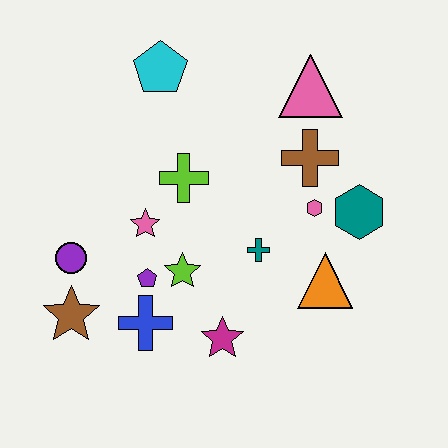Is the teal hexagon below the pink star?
No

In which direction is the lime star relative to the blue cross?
The lime star is above the blue cross.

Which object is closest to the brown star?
The purple circle is closest to the brown star.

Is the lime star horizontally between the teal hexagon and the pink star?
Yes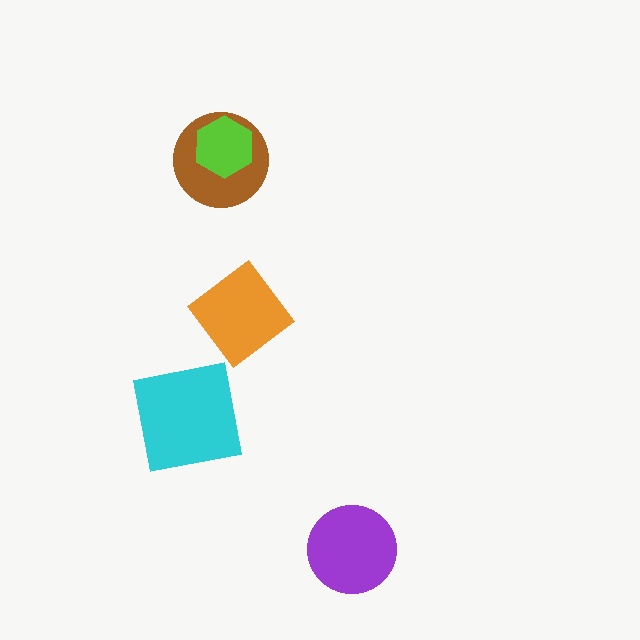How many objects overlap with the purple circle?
0 objects overlap with the purple circle.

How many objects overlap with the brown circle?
1 object overlaps with the brown circle.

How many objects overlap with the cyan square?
0 objects overlap with the cyan square.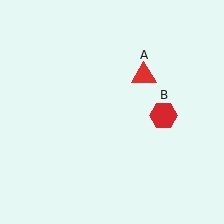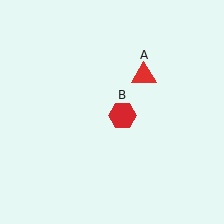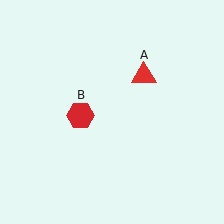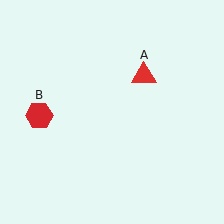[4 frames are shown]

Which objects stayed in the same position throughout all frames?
Red triangle (object A) remained stationary.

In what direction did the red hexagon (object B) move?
The red hexagon (object B) moved left.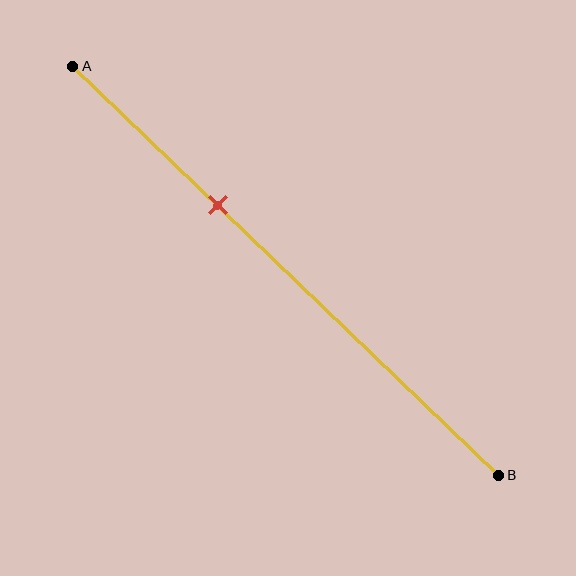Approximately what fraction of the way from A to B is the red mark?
The red mark is approximately 35% of the way from A to B.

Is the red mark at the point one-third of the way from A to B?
Yes, the mark is approximately at the one-third point.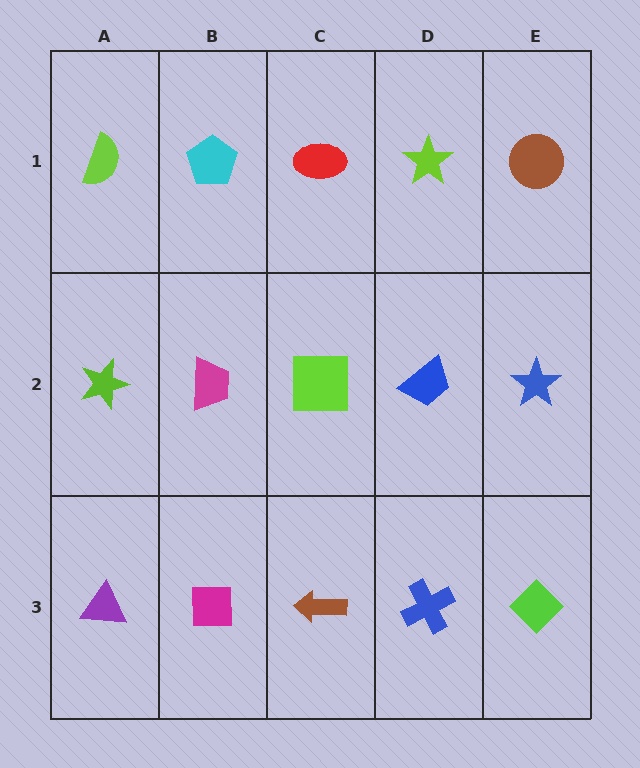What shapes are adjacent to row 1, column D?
A blue trapezoid (row 2, column D), a red ellipse (row 1, column C), a brown circle (row 1, column E).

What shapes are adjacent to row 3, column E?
A blue star (row 2, column E), a blue cross (row 3, column D).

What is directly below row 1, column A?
A lime star.